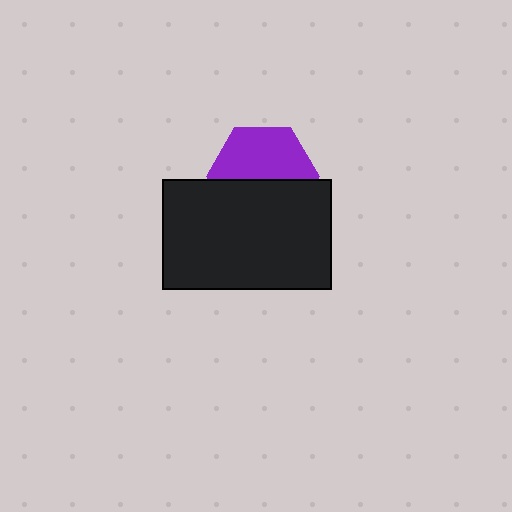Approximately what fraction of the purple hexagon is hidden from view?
Roughly 46% of the purple hexagon is hidden behind the black rectangle.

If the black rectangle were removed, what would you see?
You would see the complete purple hexagon.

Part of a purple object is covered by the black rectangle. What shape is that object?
It is a hexagon.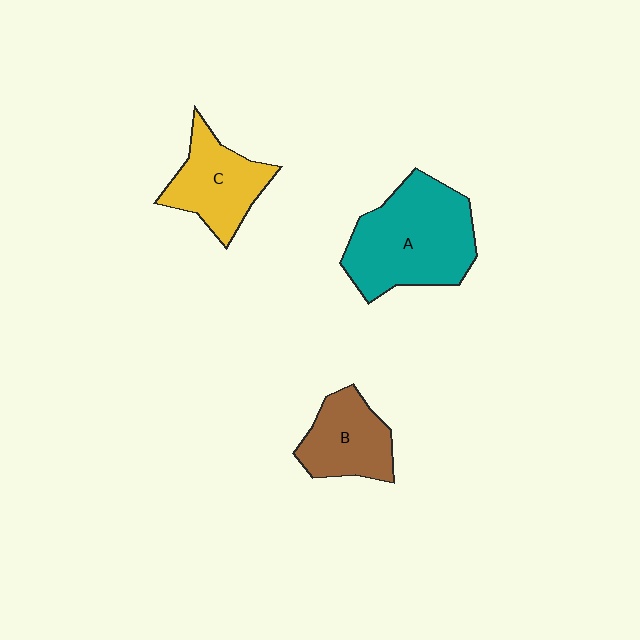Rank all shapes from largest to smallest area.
From largest to smallest: A (teal), C (yellow), B (brown).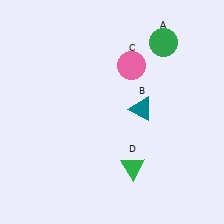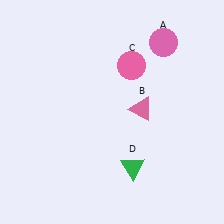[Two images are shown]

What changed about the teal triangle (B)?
In Image 1, B is teal. In Image 2, it changed to pink.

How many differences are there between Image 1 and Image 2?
There are 2 differences between the two images.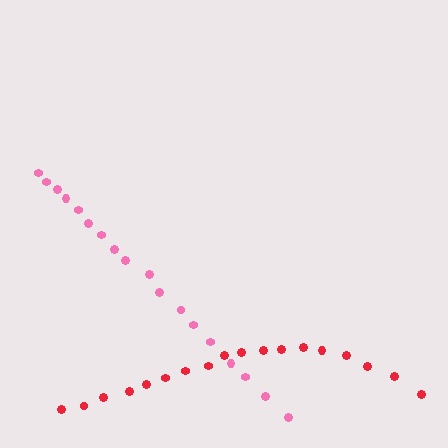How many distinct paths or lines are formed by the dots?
There are 2 distinct paths.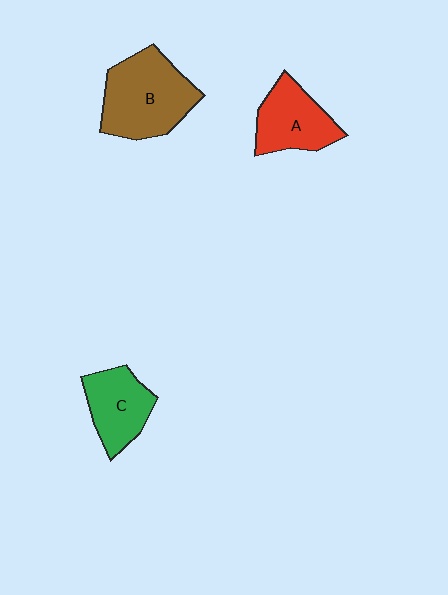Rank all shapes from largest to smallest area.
From largest to smallest: B (brown), A (red), C (green).